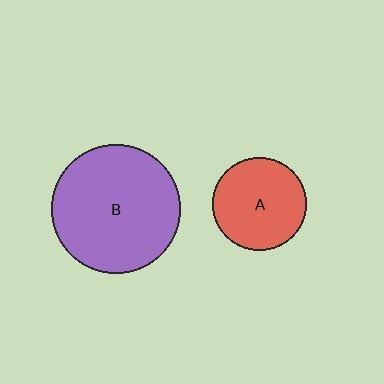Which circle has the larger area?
Circle B (purple).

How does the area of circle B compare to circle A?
Approximately 1.9 times.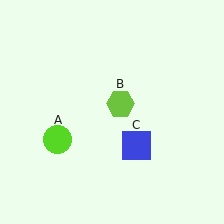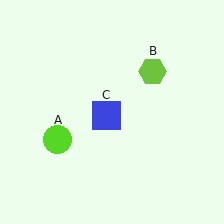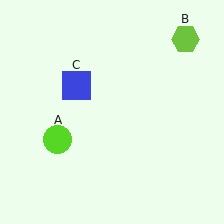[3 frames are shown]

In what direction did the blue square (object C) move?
The blue square (object C) moved up and to the left.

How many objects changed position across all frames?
2 objects changed position: lime hexagon (object B), blue square (object C).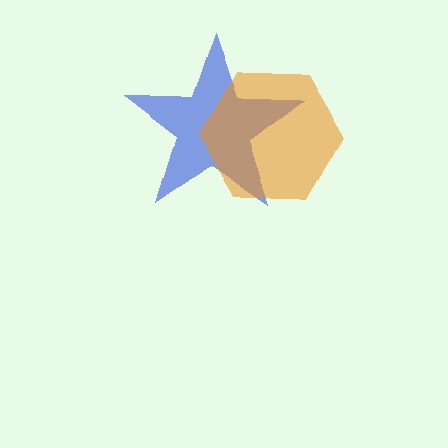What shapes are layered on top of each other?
The layered shapes are: a blue star, an orange hexagon.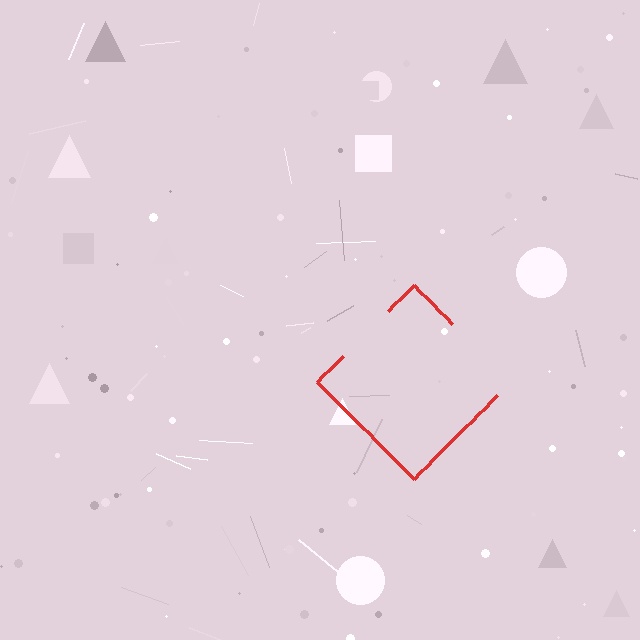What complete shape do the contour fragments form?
The contour fragments form a diamond.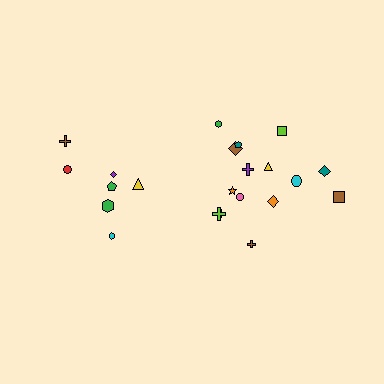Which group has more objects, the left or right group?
The right group.